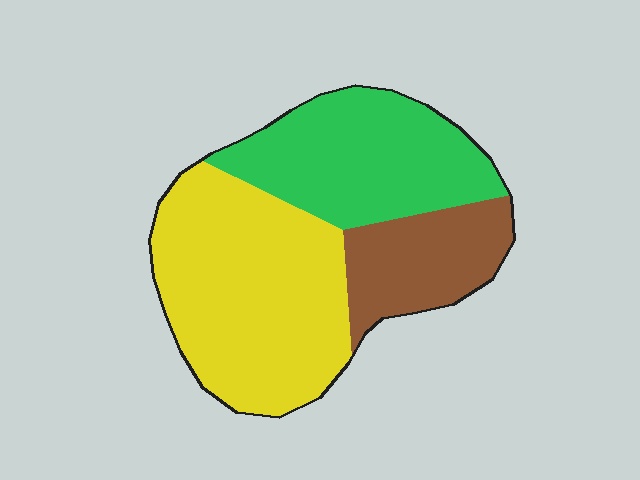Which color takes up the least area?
Brown, at roughly 20%.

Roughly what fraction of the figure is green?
Green takes up about one third (1/3) of the figure.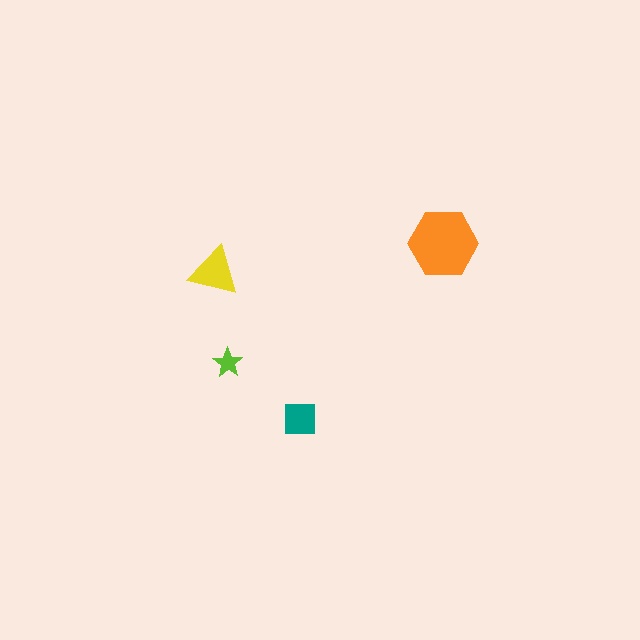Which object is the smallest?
The lime star.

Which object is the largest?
The orange hexagon.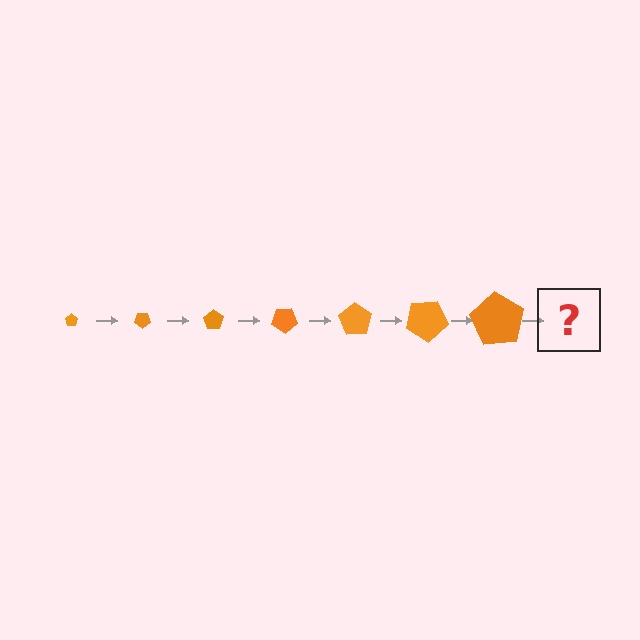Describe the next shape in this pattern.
It should be a pentagon, larger than the previous one and rotated 245 degrees from the start.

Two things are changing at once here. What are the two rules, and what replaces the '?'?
The two rules are that the pentagon grows larger each step and it rotates 35 degrees each step. The '?' should be a pentagon, larger than the previous one and rotated 245 degrees from the start.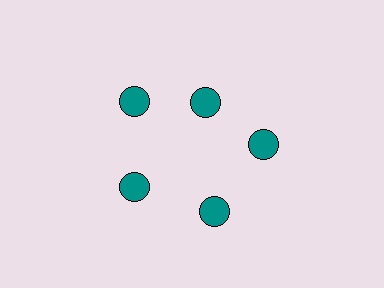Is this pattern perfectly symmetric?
No. The 5 teal circles are arranged in a ring, but one element near the 1 o'clock position is pulled inward toward the center, breaking the 5-fold rotational symmetry.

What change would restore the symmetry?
The symmetry would be restored by moving it outward, back onto the ring so that all 5 circles sit at equal angles and equal distance from the center.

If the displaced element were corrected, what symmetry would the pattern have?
It would have 5-fold rotational symmetry — the pattern would map onto itself every 72 degrees.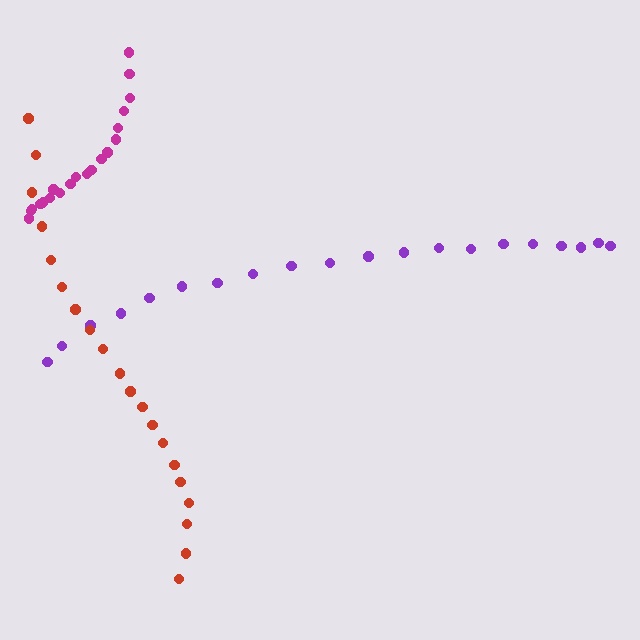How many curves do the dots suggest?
There are 3 distinct paths.